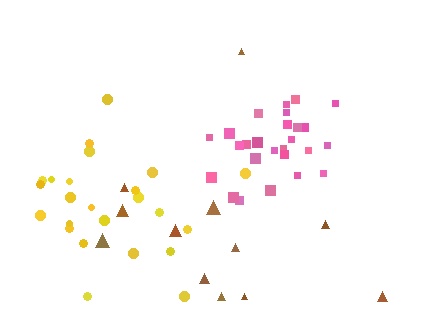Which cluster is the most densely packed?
Pink.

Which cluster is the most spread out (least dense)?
Brown.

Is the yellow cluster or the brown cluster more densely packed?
Yellow.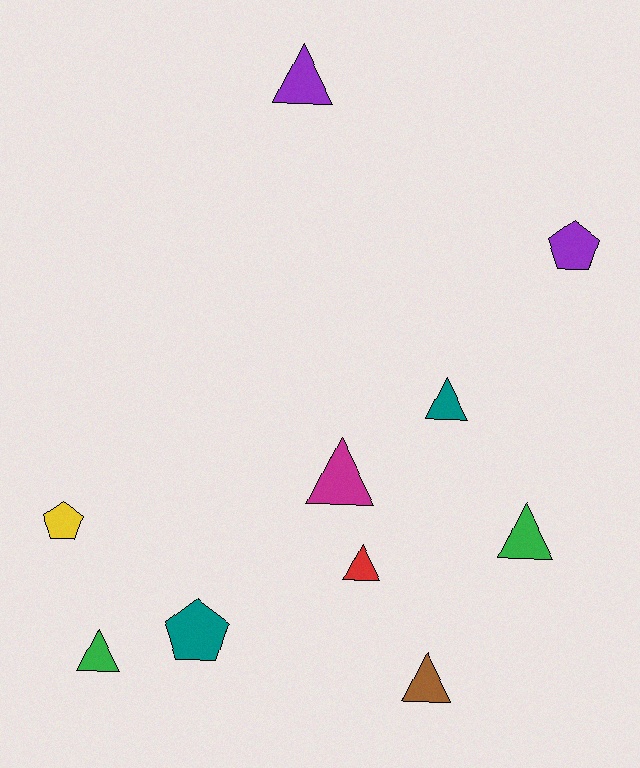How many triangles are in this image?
There are 7 triangles.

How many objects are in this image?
There are 10 objects.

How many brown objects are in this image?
There is 1 brown object.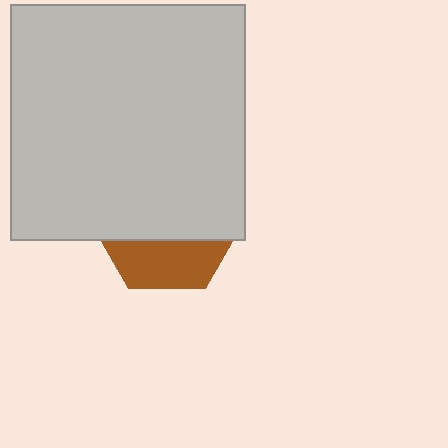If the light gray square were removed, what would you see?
You would see the complete brown hexagon.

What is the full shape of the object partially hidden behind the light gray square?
The partially hidden object is a brown hexagon.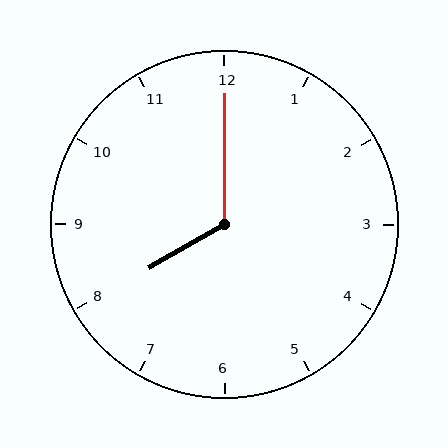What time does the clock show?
8:00.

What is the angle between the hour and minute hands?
Approximately 120 degrees.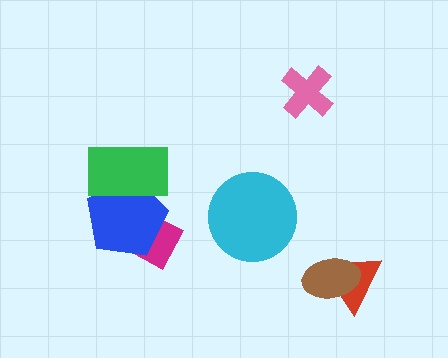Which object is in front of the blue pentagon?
The green rectangle is in front of the blue pentagon.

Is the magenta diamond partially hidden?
Yes, it is partially covered by another shape.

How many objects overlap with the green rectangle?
1 object overlaps with the green rectangle.